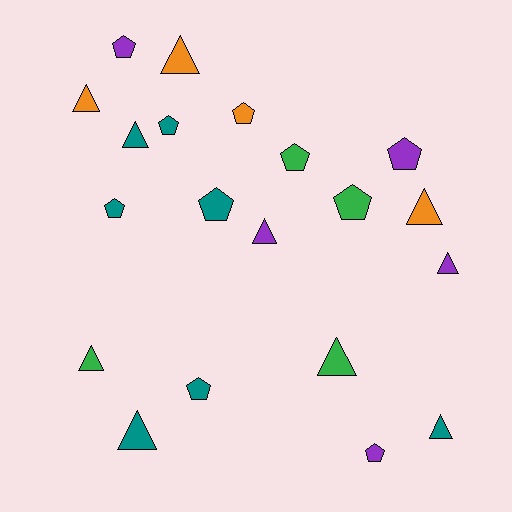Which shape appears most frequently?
Pentagon, with 10 objects.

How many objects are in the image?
There are 20 objects.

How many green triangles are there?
There are 2 green triangles.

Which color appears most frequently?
Teal, with 7 objects.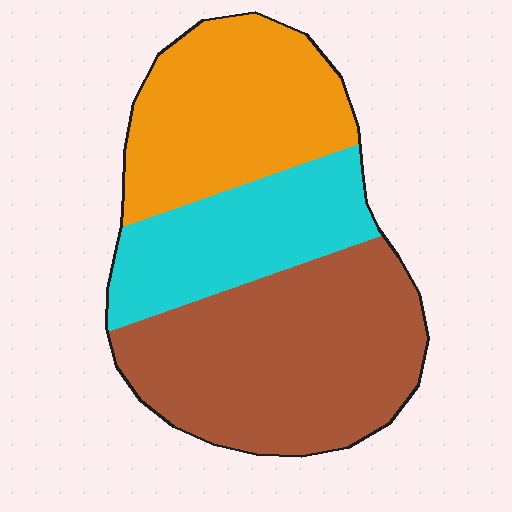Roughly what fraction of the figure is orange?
Orange takes up about one third (1/3) of the figure.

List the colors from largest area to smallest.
From largest to smallest: brown, orange, cyan.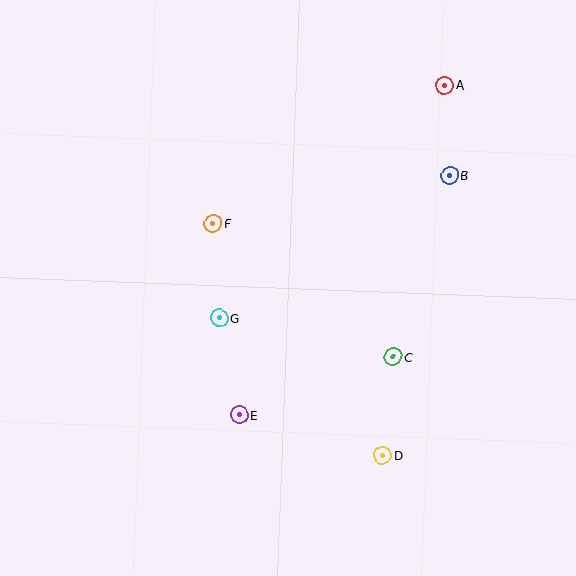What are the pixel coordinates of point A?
Point A is at (445, 85).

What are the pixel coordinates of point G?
Point G is at (219, 318).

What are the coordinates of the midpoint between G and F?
The midpoint between G and F is at (216, 271).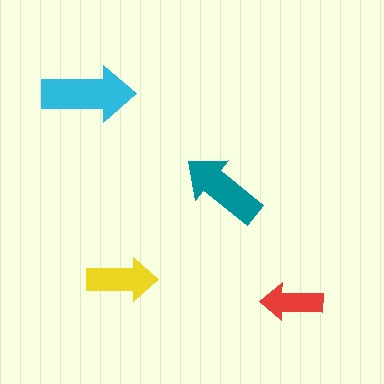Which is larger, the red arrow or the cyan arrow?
The cyan one.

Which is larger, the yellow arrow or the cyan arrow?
The cyan one.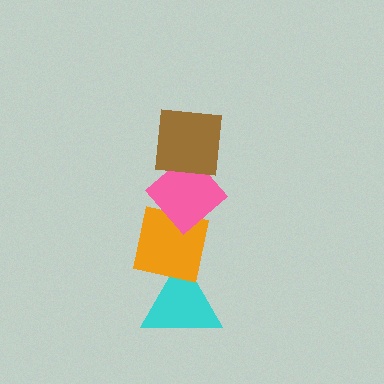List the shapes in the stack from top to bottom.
From top to bottom: the brown square, the pink diamond, the orange square, the cyan triangle.